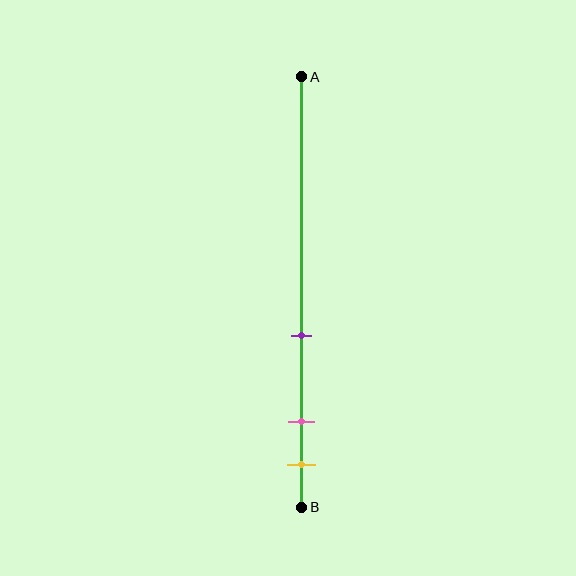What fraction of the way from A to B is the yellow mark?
The yellow mark is approximately 90% (0.9) of the way from A to B.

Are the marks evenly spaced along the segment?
No, the marks are not evenly spaced.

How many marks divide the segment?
There are 3 marks dividing the segment.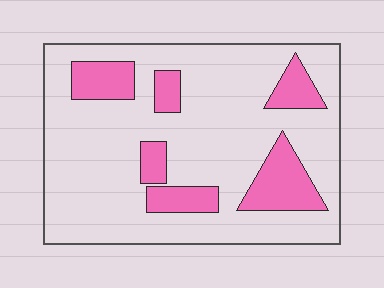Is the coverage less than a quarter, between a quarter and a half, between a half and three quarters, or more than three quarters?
Less than a quarter.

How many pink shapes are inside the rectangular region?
6.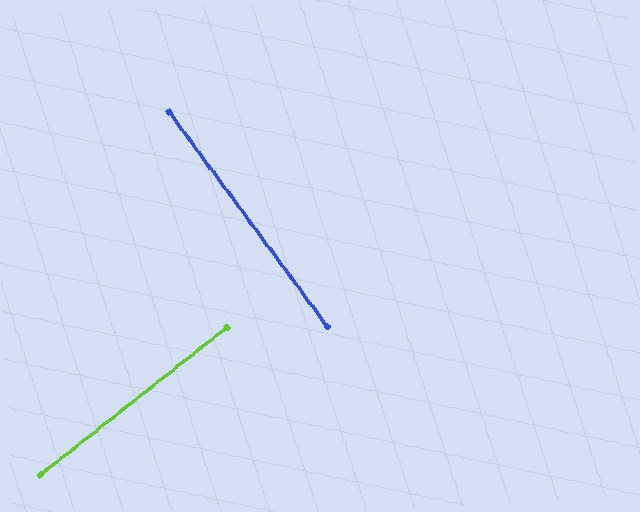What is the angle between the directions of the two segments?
Approximately 88 degrees.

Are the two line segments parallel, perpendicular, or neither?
Perpendicular — they meet at approximately 88°.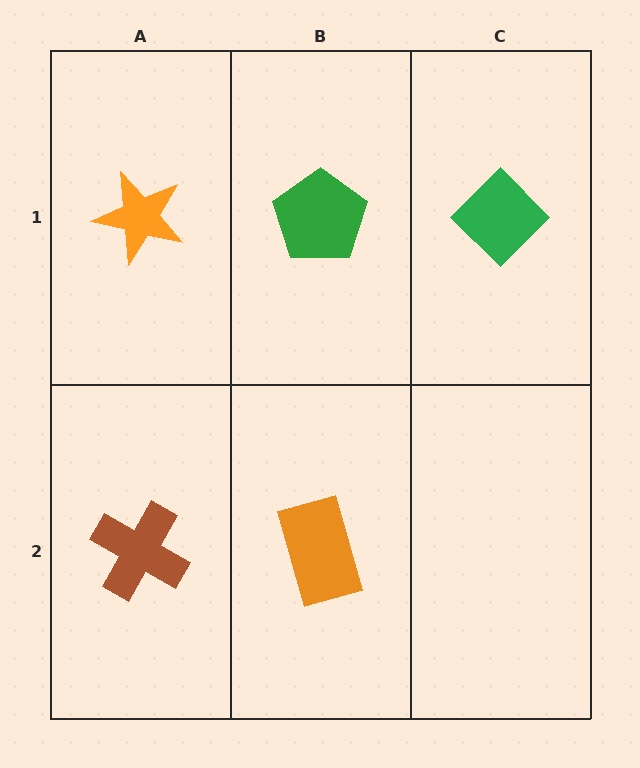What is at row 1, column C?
A green diamond.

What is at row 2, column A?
A brown cross.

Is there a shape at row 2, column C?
No, that cell is empty.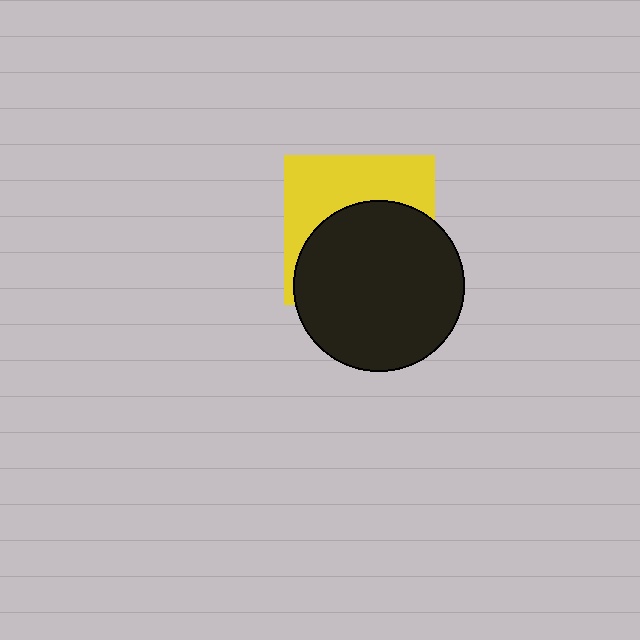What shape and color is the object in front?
The object in front is a black circle.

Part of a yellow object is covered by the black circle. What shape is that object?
It is a square.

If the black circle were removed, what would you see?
You would see the complete yellow square.